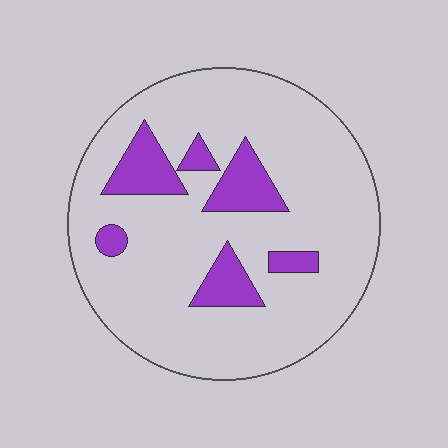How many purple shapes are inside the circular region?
6.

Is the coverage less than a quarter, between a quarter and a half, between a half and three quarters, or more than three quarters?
Less than a quarter.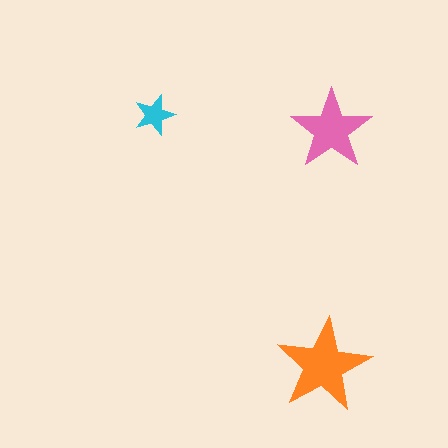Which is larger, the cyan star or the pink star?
The pink one.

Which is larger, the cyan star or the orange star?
The orange one.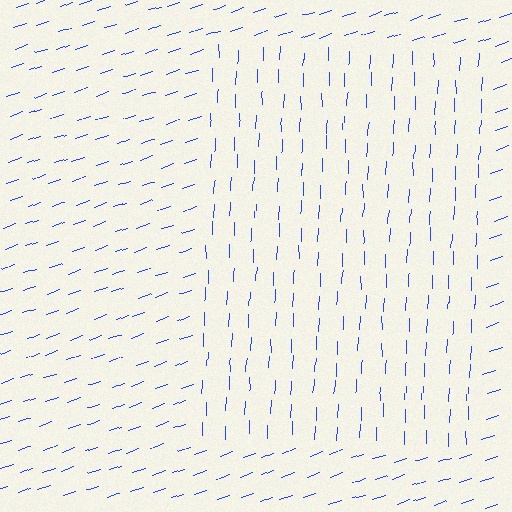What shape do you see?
I see a rectangle.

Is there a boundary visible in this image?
Yes, there is a texture boundary formed by a change in line orientation.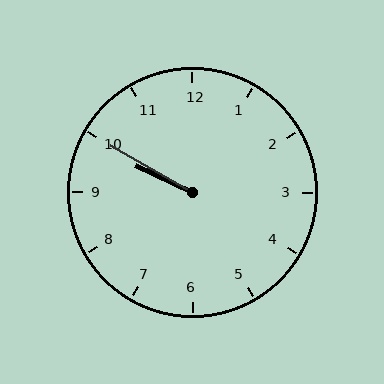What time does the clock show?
9:50.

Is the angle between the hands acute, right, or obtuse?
It is acute.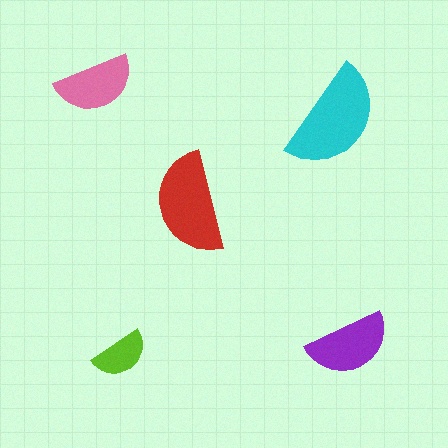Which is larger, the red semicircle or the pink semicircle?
The red one.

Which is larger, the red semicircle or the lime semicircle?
The red one.